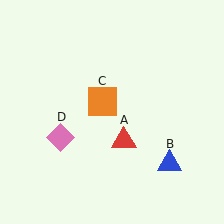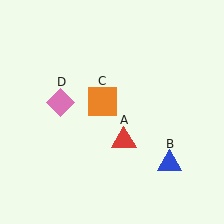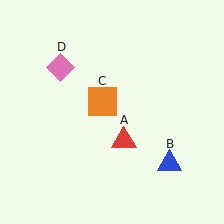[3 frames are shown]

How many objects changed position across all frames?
1 object changed position: pink diamond (object D).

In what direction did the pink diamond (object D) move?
The pink diamond (object D) moved up.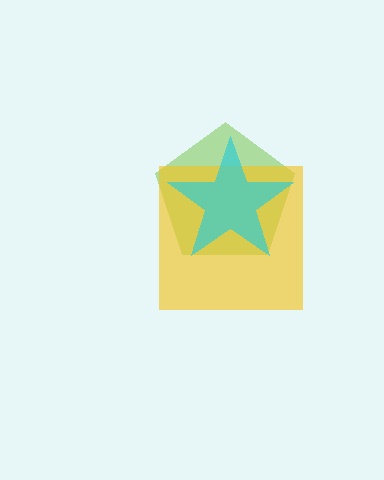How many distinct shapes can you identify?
There are 3 distinct shapes: a lime pentagon, a yellow square, a cyan star.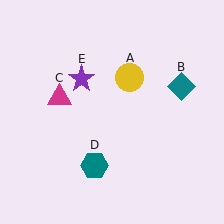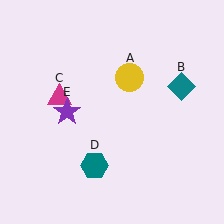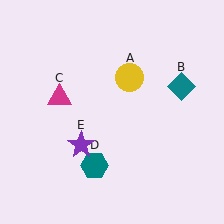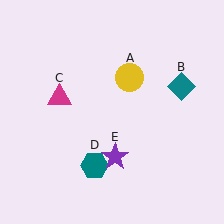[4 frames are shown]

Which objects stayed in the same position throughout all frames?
Yellow circle (object A) and teal diamond (object B) and magenta triangle (object C) and teal hexagon (object D) remained stationary.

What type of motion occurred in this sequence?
The purple star (object E) rotated counterclockwise around the center of the scene.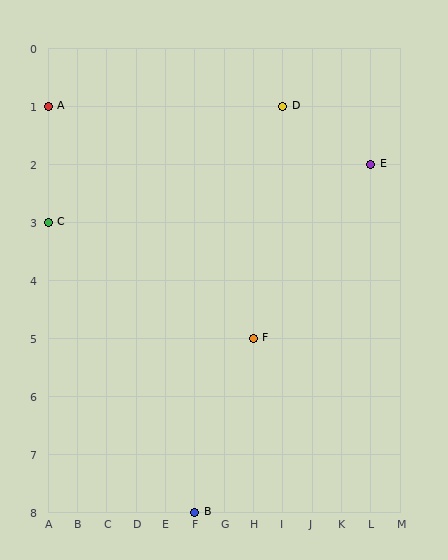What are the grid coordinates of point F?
Point F is at grid coordinates (H, 5).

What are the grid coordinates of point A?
Point A is at grid coordinates (A, 1).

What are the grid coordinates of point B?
Point B is at grid coordinates (F, 8).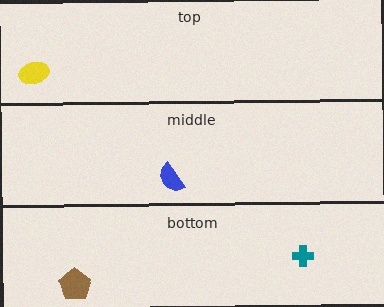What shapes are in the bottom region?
The brown pentagon, the teal cross.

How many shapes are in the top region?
1.